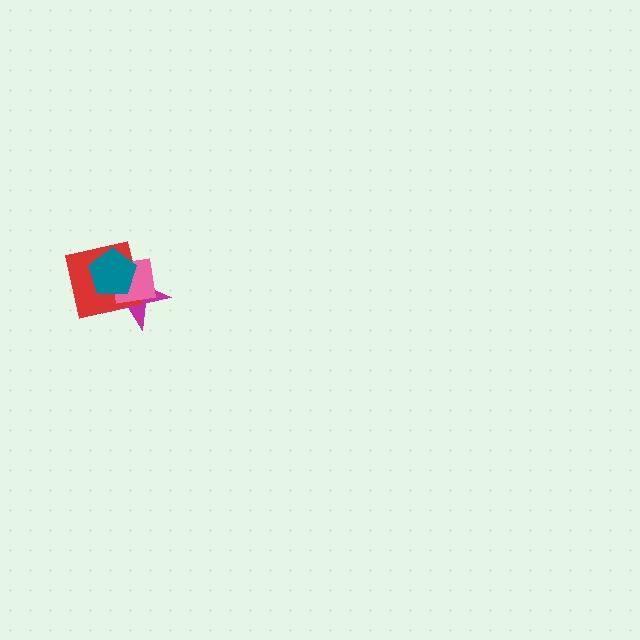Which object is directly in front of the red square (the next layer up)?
The pink square is directly in front of the red square.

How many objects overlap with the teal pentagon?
3 objects overlap with the teal pentagon.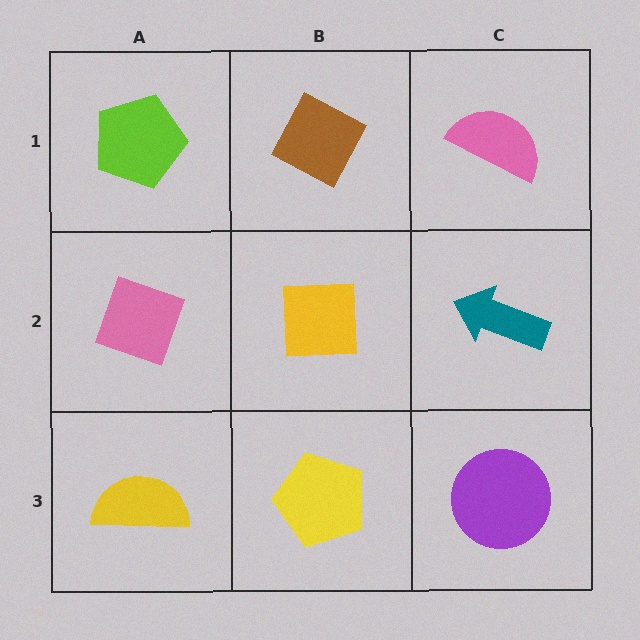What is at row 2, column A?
A pink diamond.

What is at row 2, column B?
A yellow square.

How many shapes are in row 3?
3 shapes.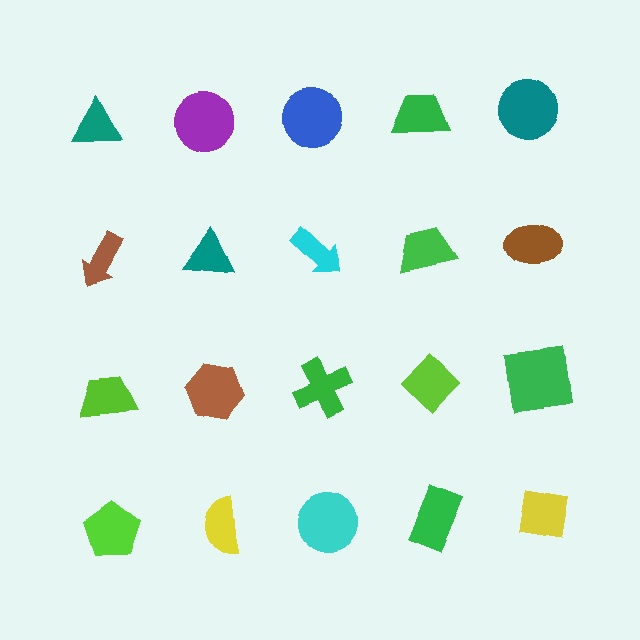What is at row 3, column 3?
A green cross.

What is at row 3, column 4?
A lime diamond.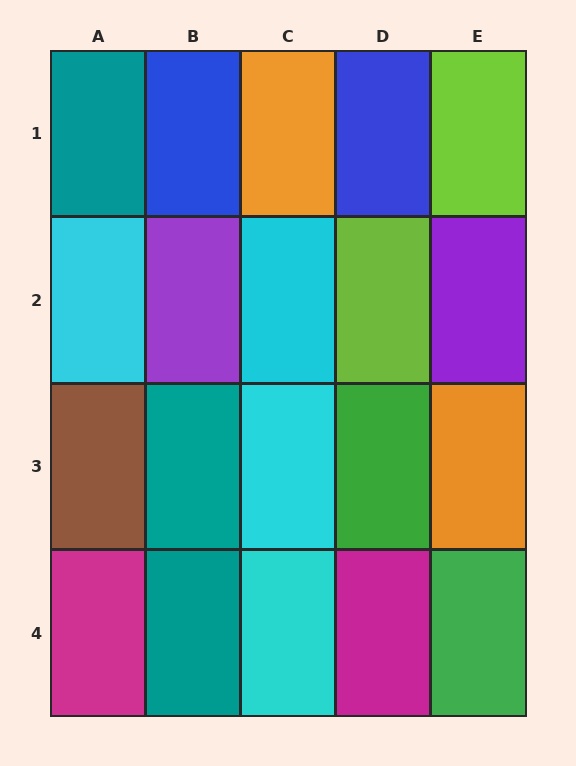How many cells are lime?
2 cells are lime.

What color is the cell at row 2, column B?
Purple.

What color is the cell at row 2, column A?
Cyan.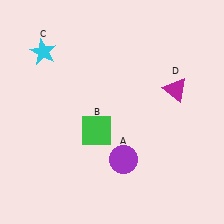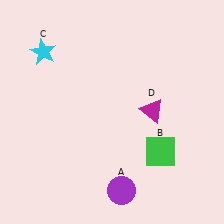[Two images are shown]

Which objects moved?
The objects that moved are: the purple circle (A), the green square (B), the magenta triangle (D).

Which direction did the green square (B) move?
The green square (B) moved right.